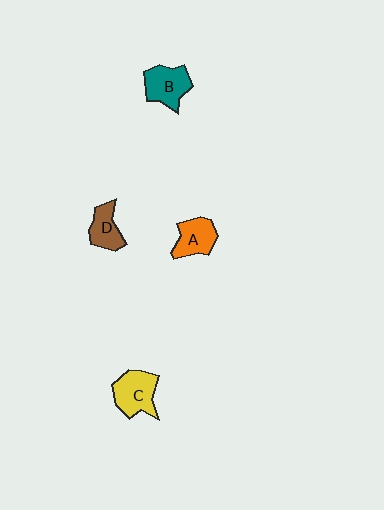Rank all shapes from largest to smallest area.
From largest to smallest: C (yellow), B (teal), A (orange), D (brown).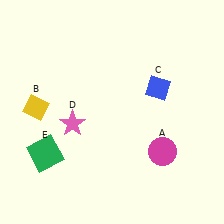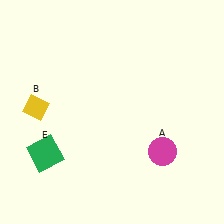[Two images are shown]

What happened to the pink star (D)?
The pink star (D) was removed in Image 2. It was in the bottom-left area of Image 1.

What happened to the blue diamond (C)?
The blue diamond (C) was removed in Image 2. It was in the top-right area of Image 1.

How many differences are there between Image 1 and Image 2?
There are 2 differences between the two images.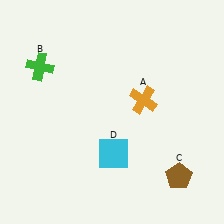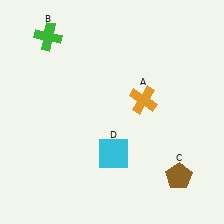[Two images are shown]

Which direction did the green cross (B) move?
The green cross (B) moved up.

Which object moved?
The green cross (B) moved up.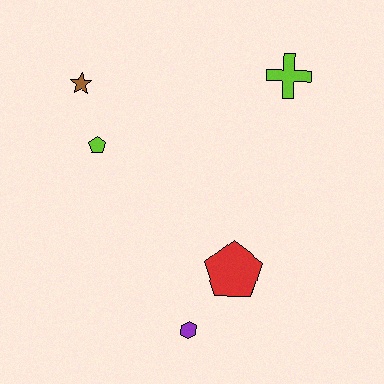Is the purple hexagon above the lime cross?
No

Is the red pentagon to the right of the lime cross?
No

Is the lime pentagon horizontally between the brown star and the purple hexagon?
Yes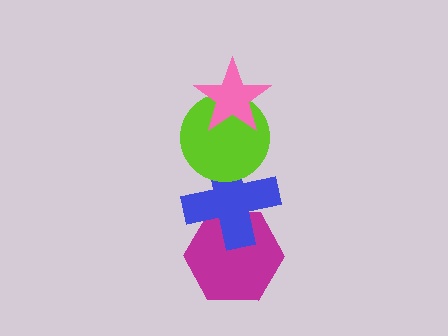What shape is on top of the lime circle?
The pink star is on top of the lime circle.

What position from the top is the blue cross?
The blue cross is 3rd from the top.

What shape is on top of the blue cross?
The lime circle is on top of the blue cross.